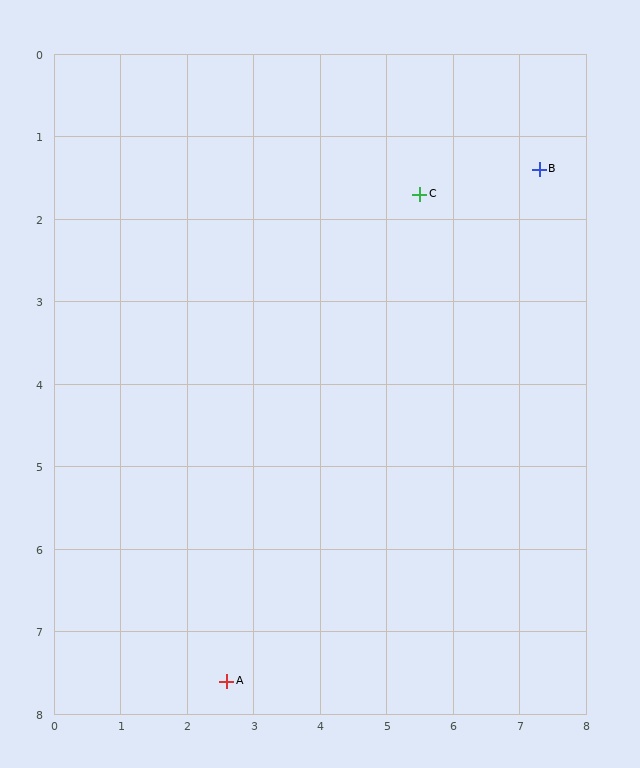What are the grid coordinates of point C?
Point C is at approximately (5.5, 1.7).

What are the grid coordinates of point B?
Point B is at approximately (7.3, 1.4).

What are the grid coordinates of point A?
Point A is at approximately (2.6, 7.6).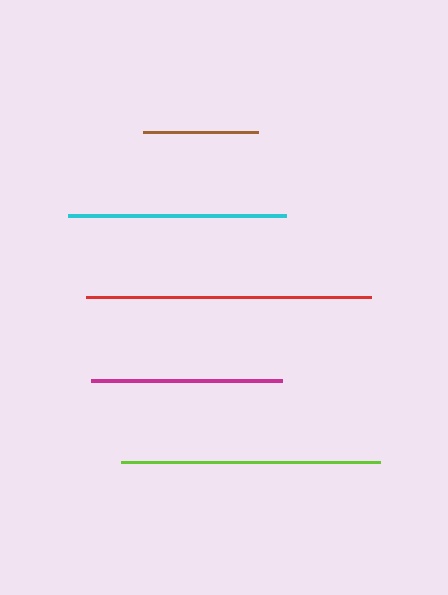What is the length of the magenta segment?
The magenta segment is approximately 191 pixels long.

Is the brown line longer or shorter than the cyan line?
The cyan line is longer than the brown line.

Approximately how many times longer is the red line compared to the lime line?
The red line is approximately 1.1 times the length of the lime line.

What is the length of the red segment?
The red segment is approximately 285 pixels long.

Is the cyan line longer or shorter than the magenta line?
The cyan line is longer than the magenta line.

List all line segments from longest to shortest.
From longest to shortest: red, lime, cyan, magenta, brown.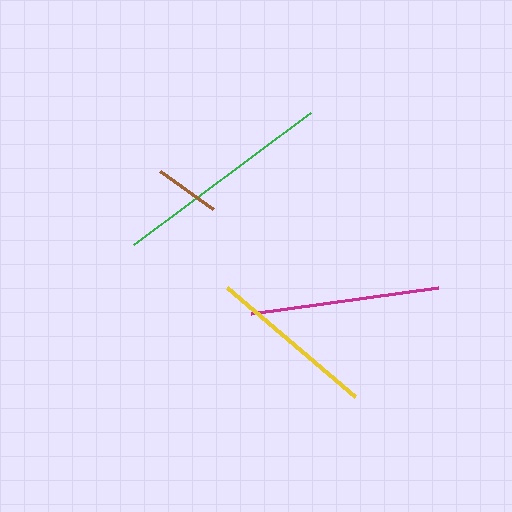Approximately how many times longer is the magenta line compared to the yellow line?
The magenta line is approximately 1.1 times the length of the yellow line.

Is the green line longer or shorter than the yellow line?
The green line is longer than the yellow line.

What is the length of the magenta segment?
The magenta segment is approximately 189 pixels long.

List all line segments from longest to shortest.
From longest to shortest: green, magenta, yellow, brown.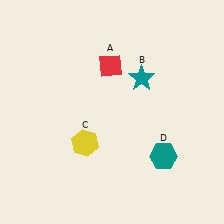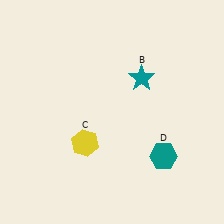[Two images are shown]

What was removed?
The red diamond (A) was removed in Image 2.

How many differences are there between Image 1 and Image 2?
There is 1 difference between the two images.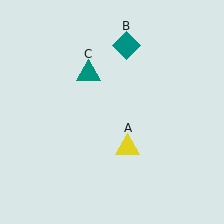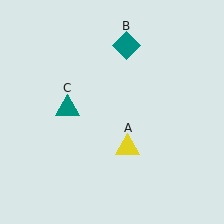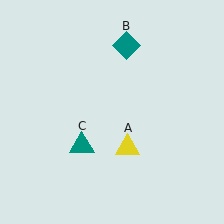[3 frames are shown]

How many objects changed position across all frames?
1 object changed position: teal triangle (object C).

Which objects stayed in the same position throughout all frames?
Yellow triangle (object A) and teal diamond (object B) remained stationary.